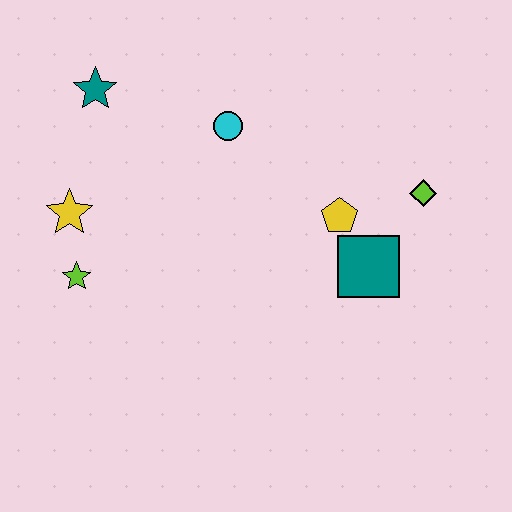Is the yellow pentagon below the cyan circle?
Yes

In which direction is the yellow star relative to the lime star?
The yellow star is above the lime star.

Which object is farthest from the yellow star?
The lime diamond is farthest from the yellow star.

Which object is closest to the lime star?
The yellow star is closest to the lime star.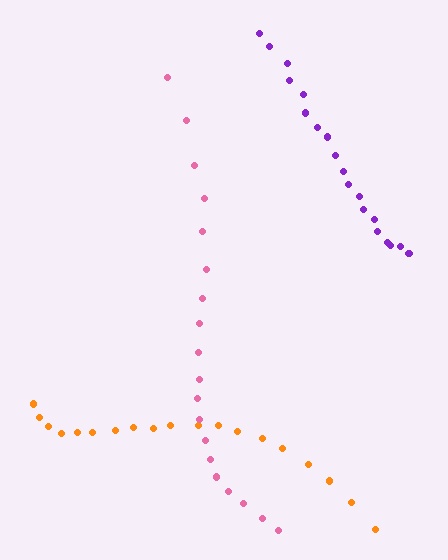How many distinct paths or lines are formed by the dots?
There are 3 distinct paths.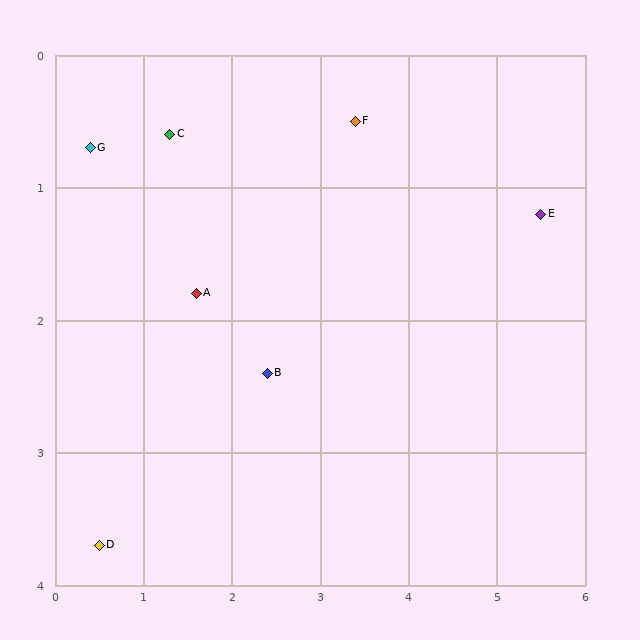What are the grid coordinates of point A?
Point A is at approximately (1.6, 1.8).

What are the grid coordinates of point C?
Point C is at approximately (1.3, 0.6).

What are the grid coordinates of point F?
Point F is at approximately (3.4, 0.5).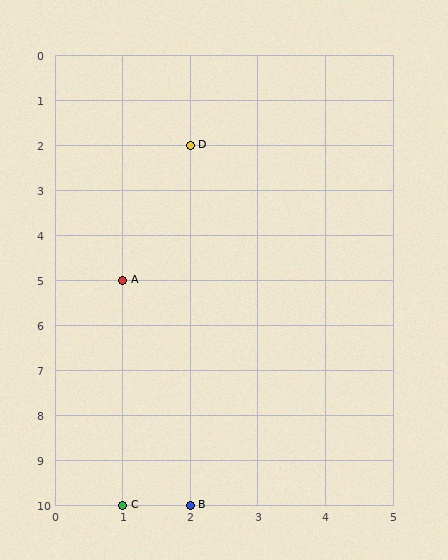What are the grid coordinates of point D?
Point D is at grid coordinates (2, 2).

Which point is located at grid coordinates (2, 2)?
Point D is at (2, 2).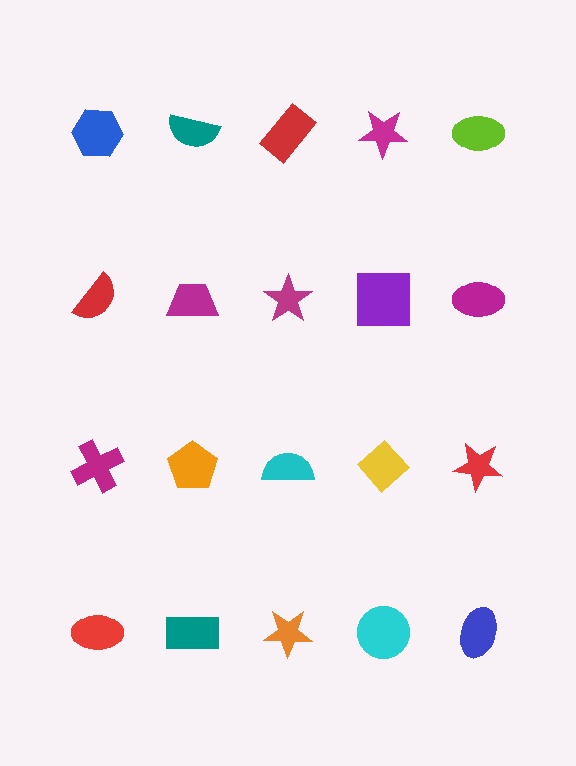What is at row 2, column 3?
A magenta star.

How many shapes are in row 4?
5 shapes.